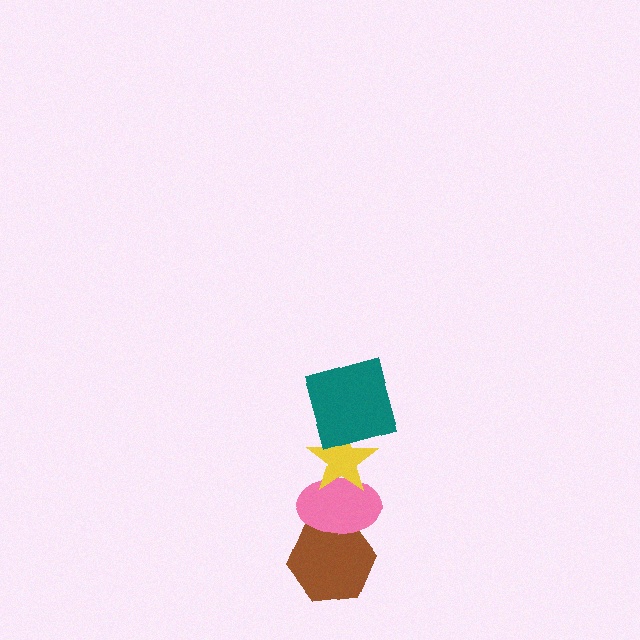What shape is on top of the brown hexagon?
The pink ellipse is on top of the brown hexagon.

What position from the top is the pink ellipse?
The pink ellipse is 3rd from the top.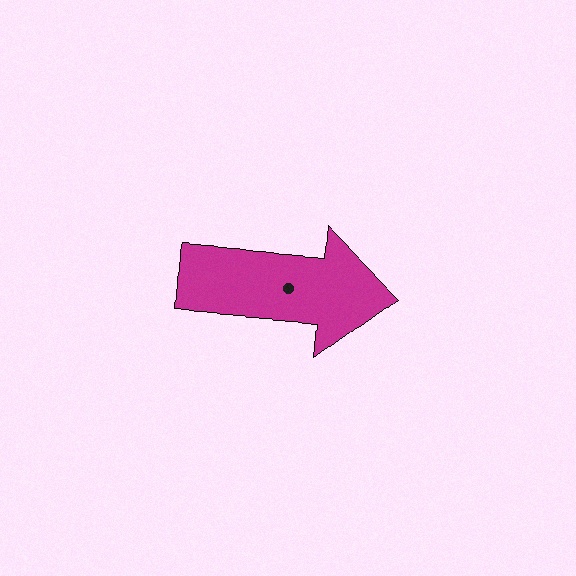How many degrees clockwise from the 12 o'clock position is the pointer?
Approximately 94 degrees.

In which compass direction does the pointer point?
East.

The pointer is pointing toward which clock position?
Roughly 3 o'clock.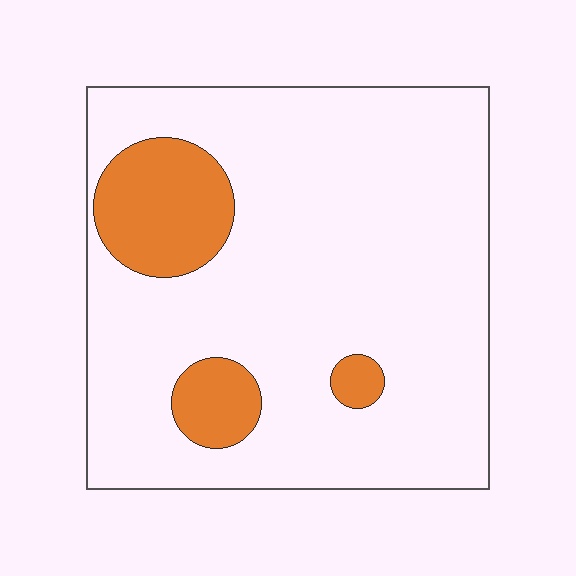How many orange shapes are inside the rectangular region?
3.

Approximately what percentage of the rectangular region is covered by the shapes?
Approximately 15%.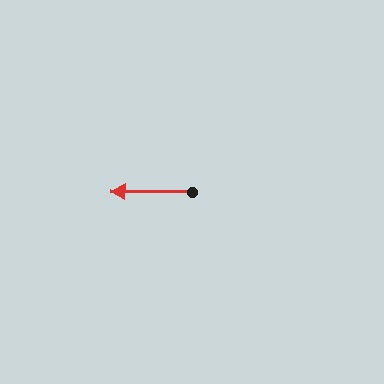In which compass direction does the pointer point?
West.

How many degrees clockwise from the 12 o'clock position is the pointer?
Approximately 270 degrees.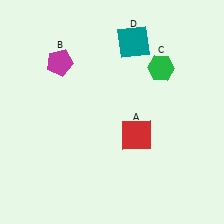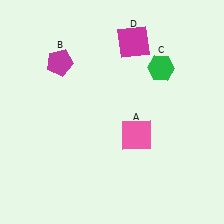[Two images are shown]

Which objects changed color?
A changed from red to pink. D changed from teal to magenta.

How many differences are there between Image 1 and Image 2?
There are 2 differences between the two images.